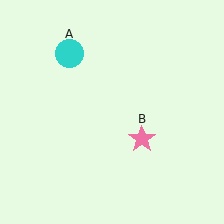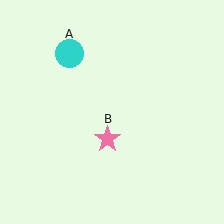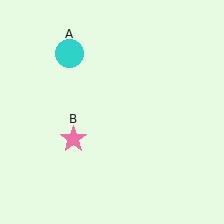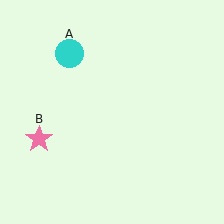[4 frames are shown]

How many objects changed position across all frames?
1 object changed position: pink star (object B).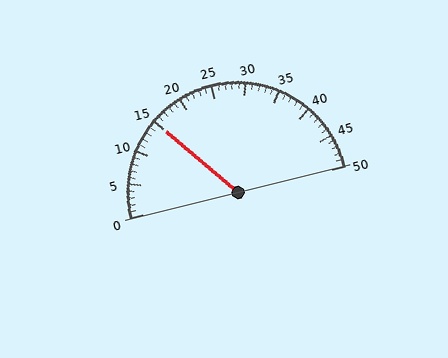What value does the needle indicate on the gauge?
The needle indicates approximately 15.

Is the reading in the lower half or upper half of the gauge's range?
The reading is in the lower half of the range (0 to 50).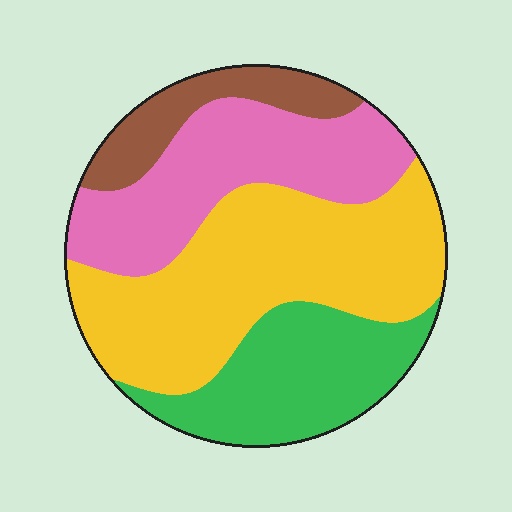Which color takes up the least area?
Brown, at roughly 10%.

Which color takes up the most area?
Yellow, at roughly 40%.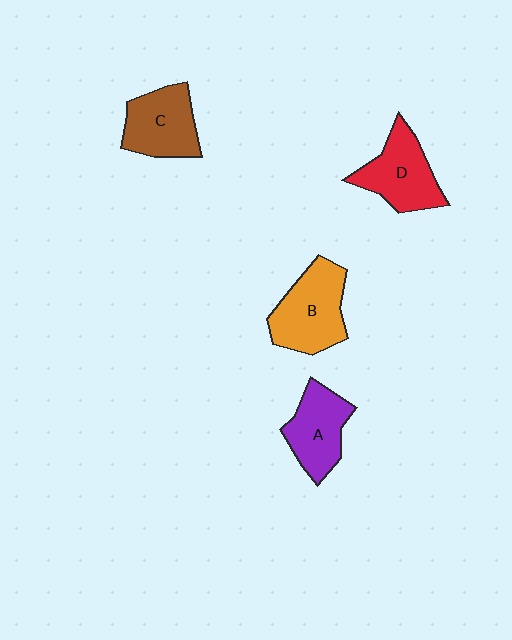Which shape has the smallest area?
Shape A (purple).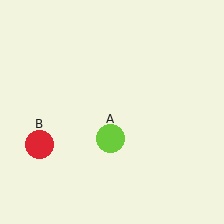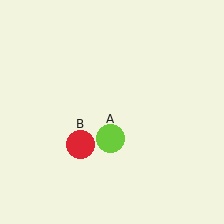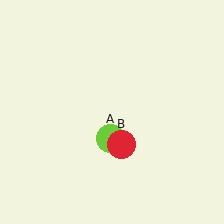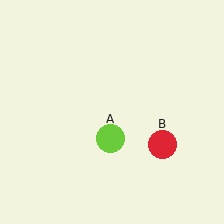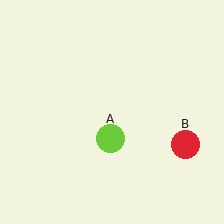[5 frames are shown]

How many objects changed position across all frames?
1 object changed position: red circle (object B).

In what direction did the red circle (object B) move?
The red circle (object B) moved right.